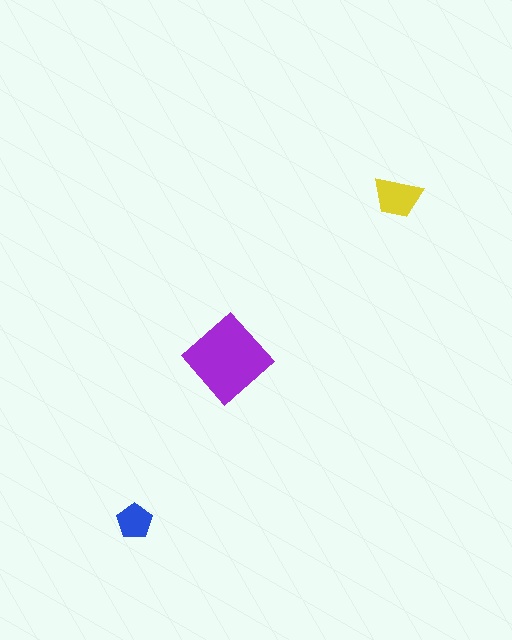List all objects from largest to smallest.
The purple diamond, the yellow trapezoid, the blue pentagon.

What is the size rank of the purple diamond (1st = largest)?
1st.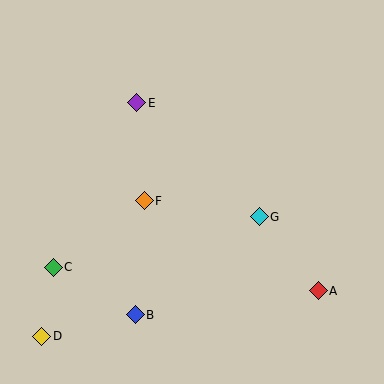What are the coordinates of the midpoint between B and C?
The midpoint between B and C is at (94, 291).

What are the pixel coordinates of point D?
Point D is at (42, 336).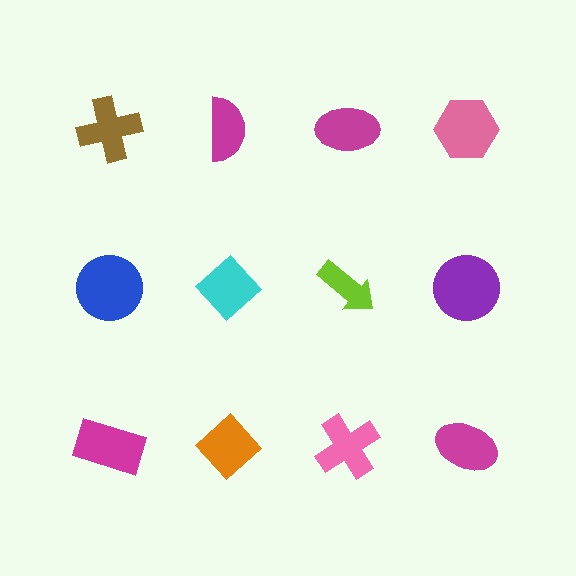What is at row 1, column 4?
A pink hexagon.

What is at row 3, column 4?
A magenta ellipse.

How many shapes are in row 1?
4 shapes.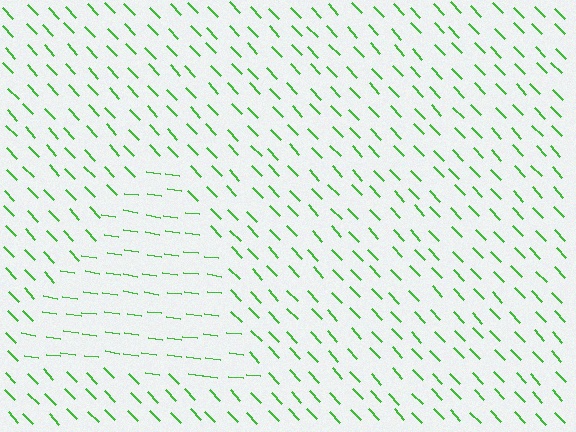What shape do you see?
I see a triangle.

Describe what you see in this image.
The image is filled with small green line segments. A triangle region in the image has lines oriented differently from the surrounding lines, creating a visible texture boundary.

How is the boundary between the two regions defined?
The boundary is defined purely by a change in line orientation (approximately 39 degrees difference). All lines are the same color and thickness.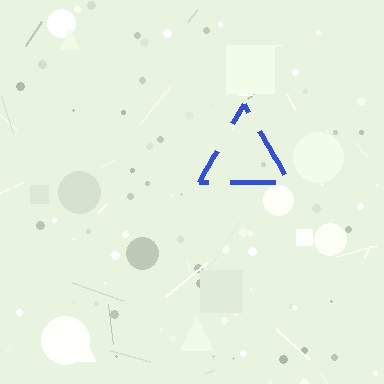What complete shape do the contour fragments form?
The contour fragments form a triangle.